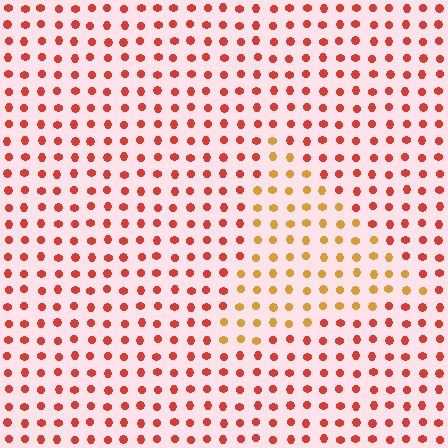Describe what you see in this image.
The image is filled with small red elements in a uniform arrangement. A triangle-shaped region is visible where the elements are tinted to a slightly different hue, forming a subtle color boundary.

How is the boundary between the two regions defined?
The boundary is defined purely by a slight shift in hue (about 36 degrees). Spacing, size, and orientation are identical on both sides.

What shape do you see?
I see a triangle.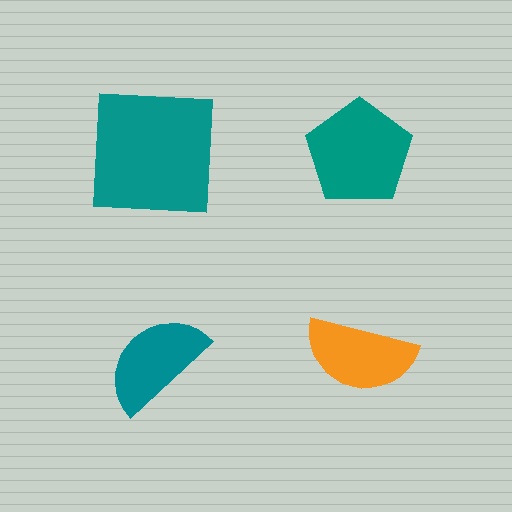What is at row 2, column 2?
An orange semicircle.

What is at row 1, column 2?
A teal pentagon.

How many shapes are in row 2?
2 shapes.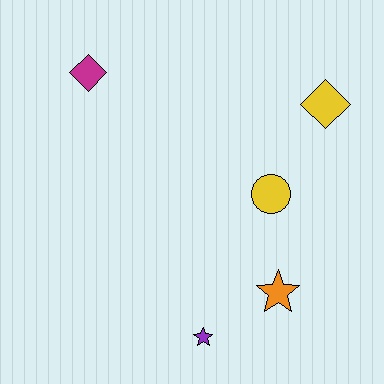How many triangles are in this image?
There are no triangles.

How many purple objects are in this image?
There is 1 purple object.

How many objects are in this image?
There are 5 objects.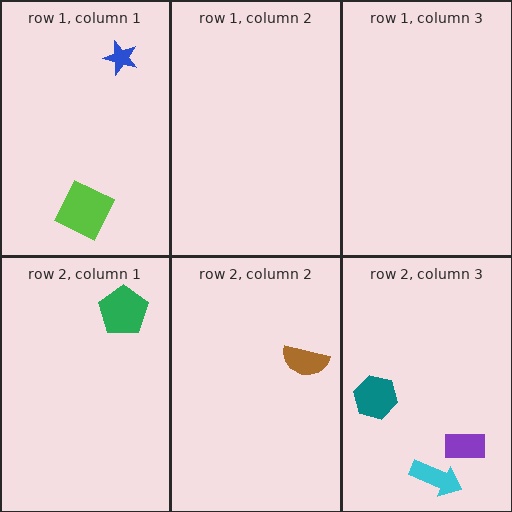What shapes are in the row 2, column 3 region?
The teal hexagon, the purple rectangle, the cyan arrow.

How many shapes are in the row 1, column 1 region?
2.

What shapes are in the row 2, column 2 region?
The brown semicircle.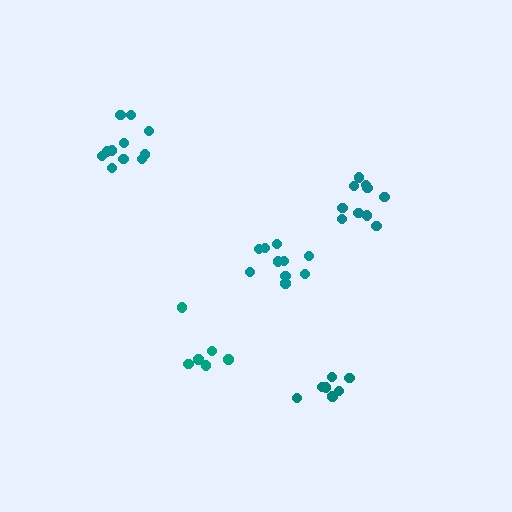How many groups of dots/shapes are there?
There are 5 groups.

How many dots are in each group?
Group 1: 7 dots, Group 2: 6 dots, Group 3: 11 dots, Group 4: 10 dots, Group 5: 10 dots (44 total).